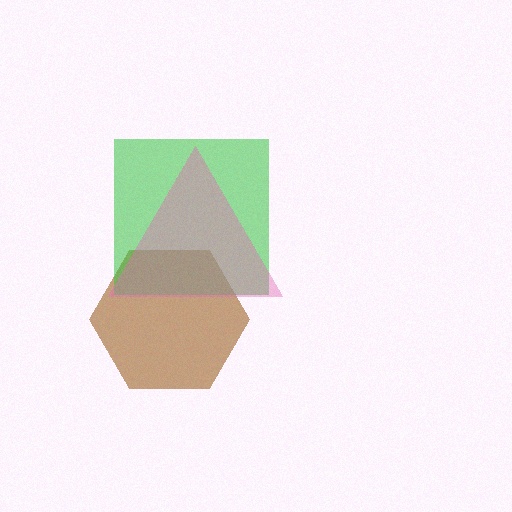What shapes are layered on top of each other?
The layered shapes are: a brown hexagon, a green square, a pink triangle.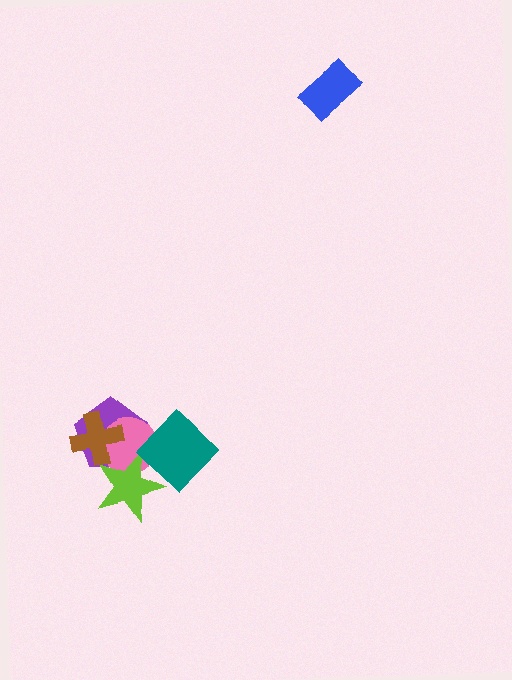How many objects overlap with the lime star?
3 objects overlap with the lime star.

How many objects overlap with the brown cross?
2 objects overlap with the brown cross.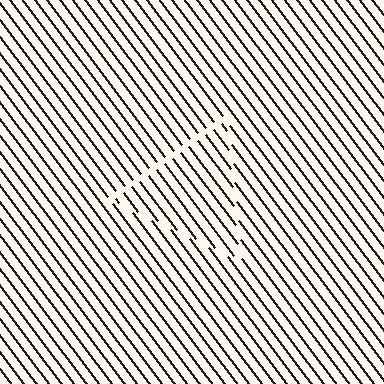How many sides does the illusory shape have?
3 sides — the line-ends trace a triangle.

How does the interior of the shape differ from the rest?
The interior of the shape contains the same grating, shifted by half a period — the contour is defined by the phase discontinuity where line-ends from the inner and outer gratings abut.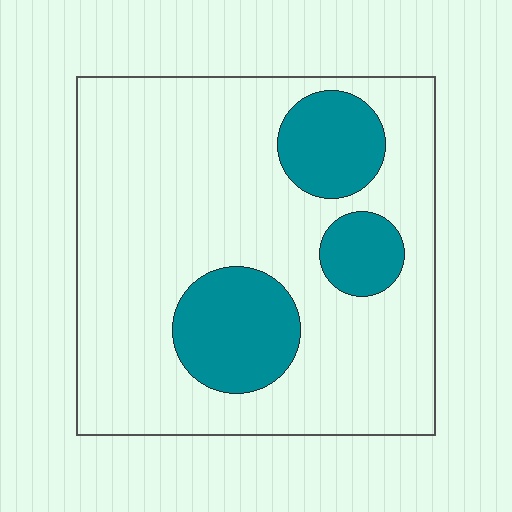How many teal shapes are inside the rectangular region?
3.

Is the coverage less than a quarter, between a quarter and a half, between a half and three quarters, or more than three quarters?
Less than a quarter.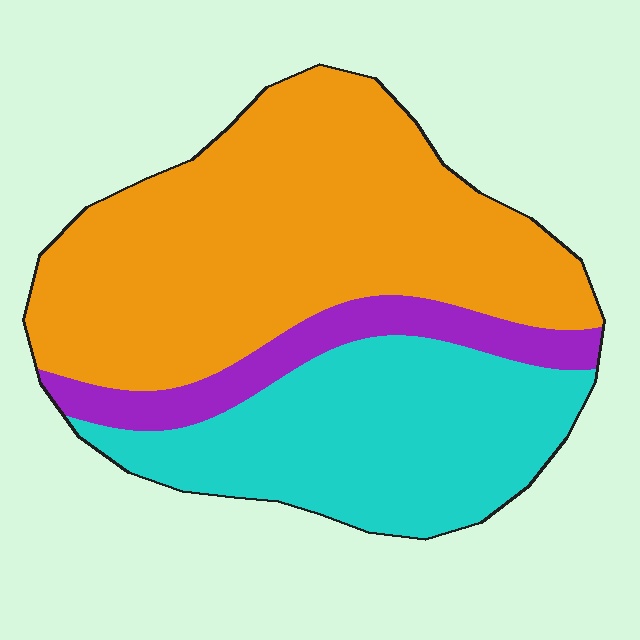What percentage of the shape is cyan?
Cyan takes up between a sixth and a third of the shape.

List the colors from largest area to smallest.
From largest to smallest: orange, cyan, purple.